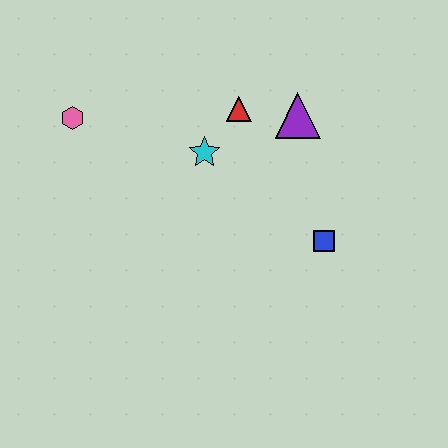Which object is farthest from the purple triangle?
The pink hexagon is farthest from the purple triangle.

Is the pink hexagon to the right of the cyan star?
No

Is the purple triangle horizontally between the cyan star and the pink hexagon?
No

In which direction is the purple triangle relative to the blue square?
The purple triangle is above the blue square.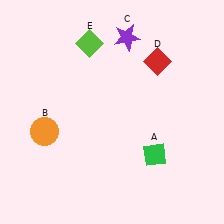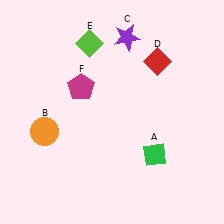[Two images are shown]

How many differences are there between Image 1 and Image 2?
There is 1 difference between the two images.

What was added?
A magenta pentagon (F) was added in Image 2.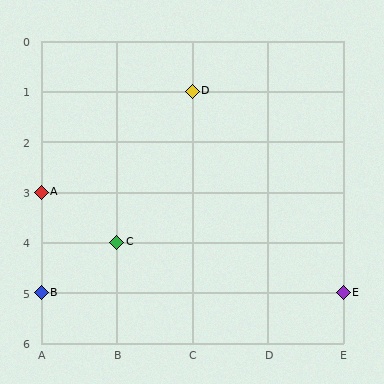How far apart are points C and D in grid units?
Points C and D are 1 column and 3 rows apart (about 3.2 grid units diagonally).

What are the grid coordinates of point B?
Point B is at grid coordinates (A, 5).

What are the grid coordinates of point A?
Point A is at grid coordinates (A, 3).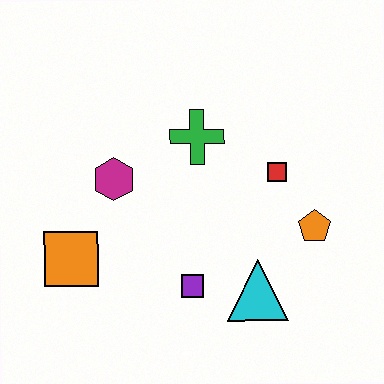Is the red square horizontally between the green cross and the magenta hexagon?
No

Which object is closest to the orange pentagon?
The red square is closest to the orange pentagon.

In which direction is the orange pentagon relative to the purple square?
The orange pentagon is to the right of the purple square.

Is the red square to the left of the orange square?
No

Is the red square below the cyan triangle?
No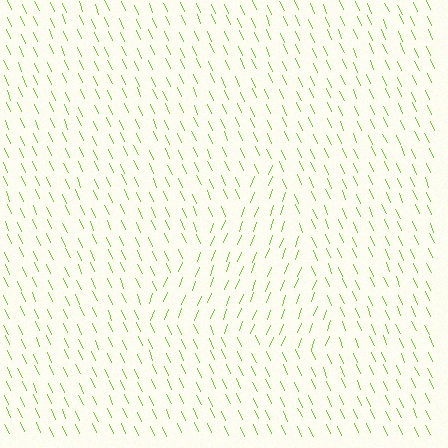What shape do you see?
I see a triangle.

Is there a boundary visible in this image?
Yes, there is a texture boundary formed by a change in line orientation.